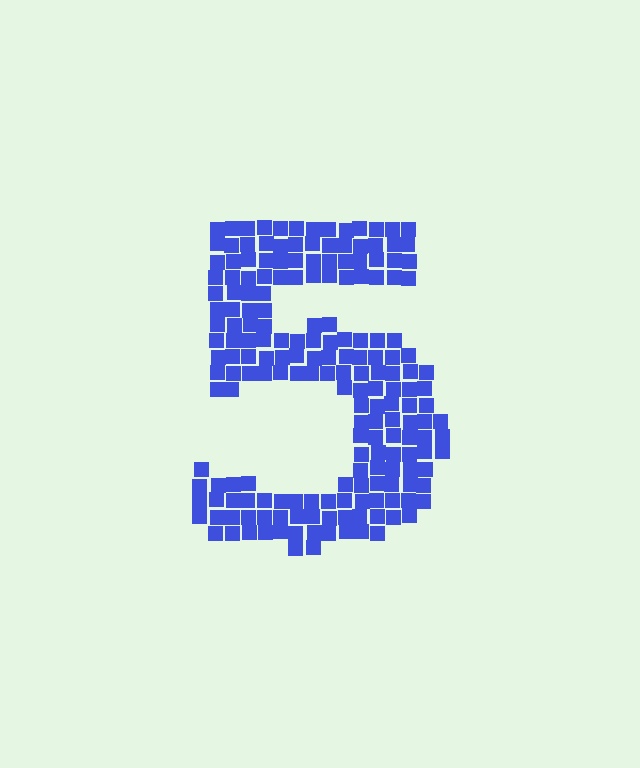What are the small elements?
The small elements are squares.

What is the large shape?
The large shape is the digit 5.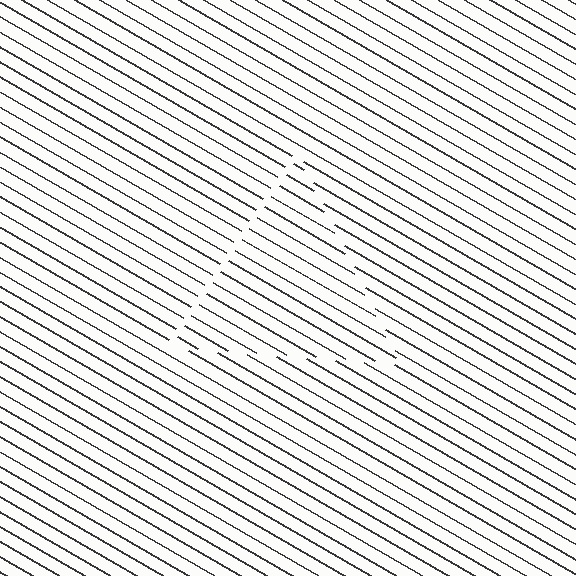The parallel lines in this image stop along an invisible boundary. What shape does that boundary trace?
An illusory triangle. The interior of the shape contains the same grating, shifted by half a period — the contour is defined by the phase discontinuity where line-ends from the inner and outer gratings abut.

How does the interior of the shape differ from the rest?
The interior of the shape contains the same grating, shifted by half a period — the contour is defined by the phase discontinuity where line-ends from the inner and outer gratings abut.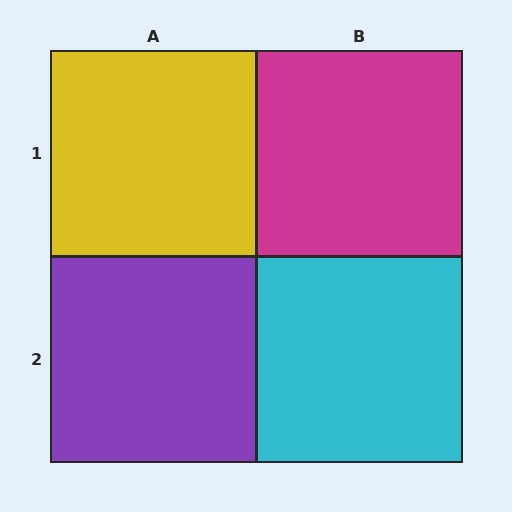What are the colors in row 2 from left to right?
Purple, cyan.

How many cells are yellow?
1 cell is yellow.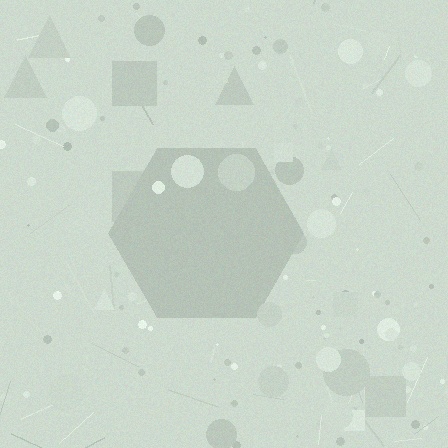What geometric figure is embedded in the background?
A hexagon is embedded in the background.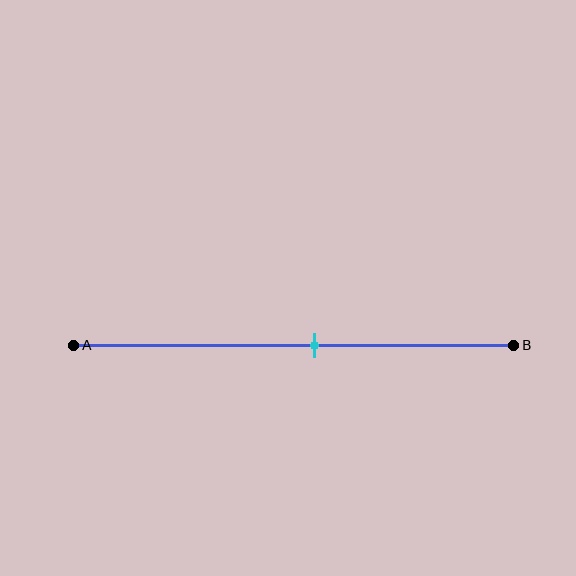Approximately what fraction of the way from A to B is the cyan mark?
The cyan mark is approximately 55% of the way from A to B.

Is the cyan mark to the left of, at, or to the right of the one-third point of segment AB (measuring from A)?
The cyan mark is to the right of the one-third point of segment AB.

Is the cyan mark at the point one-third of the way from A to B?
No, the mark is at about 55% from A, not at the 33% one-third point.